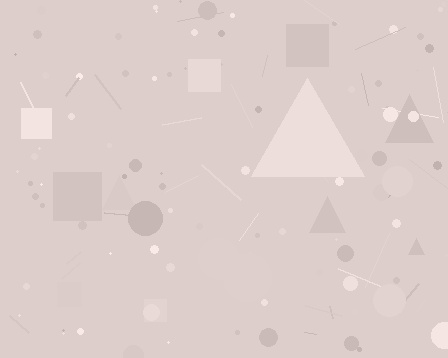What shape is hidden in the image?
A triangle is hidden in the image.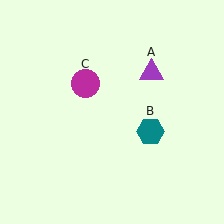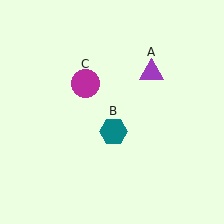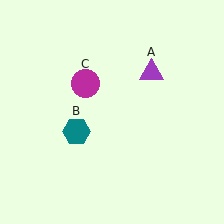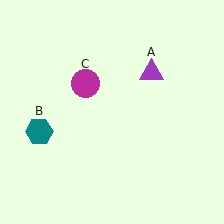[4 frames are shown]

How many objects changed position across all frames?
1 object changed position: teal hexagon (object B).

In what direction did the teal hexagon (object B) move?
The teal hexagon (object B) moved left.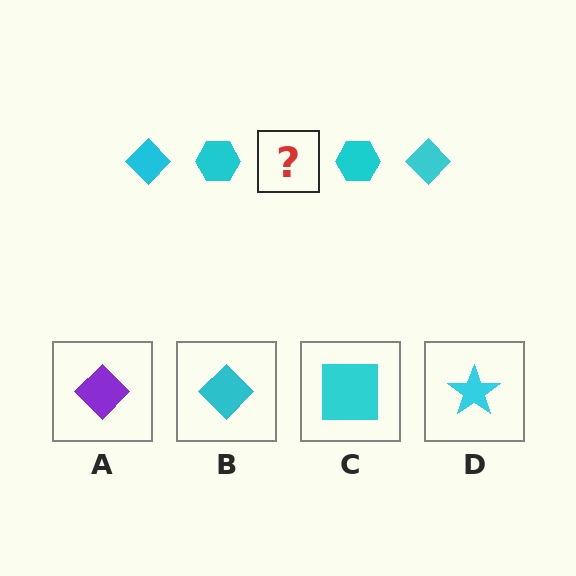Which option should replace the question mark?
Option B.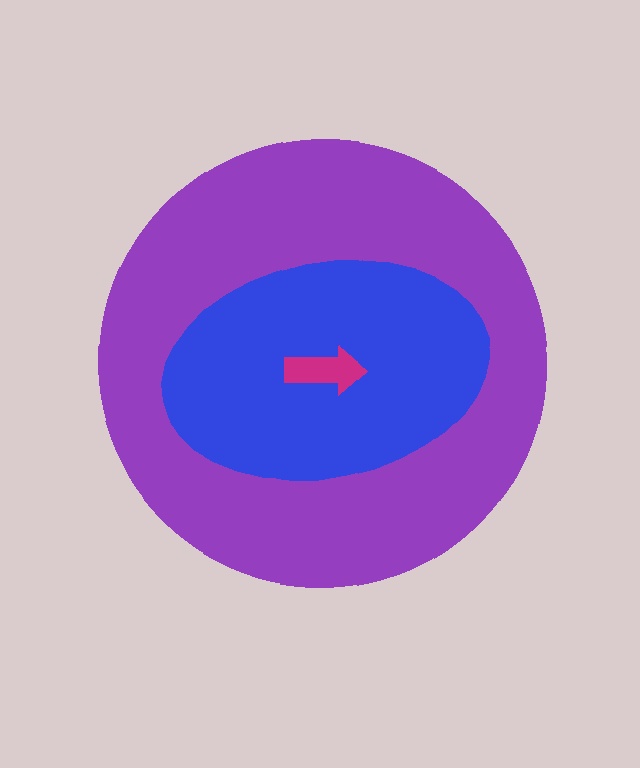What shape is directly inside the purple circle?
The blue ellipse.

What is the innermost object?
The magenta arrow.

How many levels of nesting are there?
3.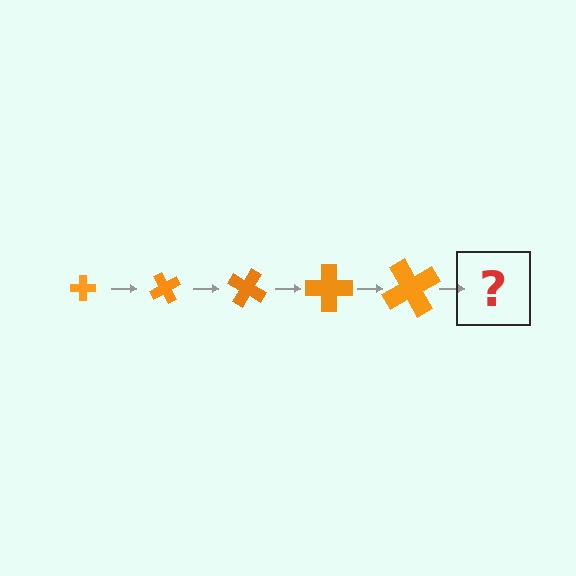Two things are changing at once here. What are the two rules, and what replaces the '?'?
The two rules are that the cross grows larger each step and it rotates 60 degrees each step. The '?' should be a cross, larger than the previous one and rotated 300 degrees from the start.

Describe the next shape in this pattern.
It should be a cross, larger than the previous one and rotated 300 degrees from the start.